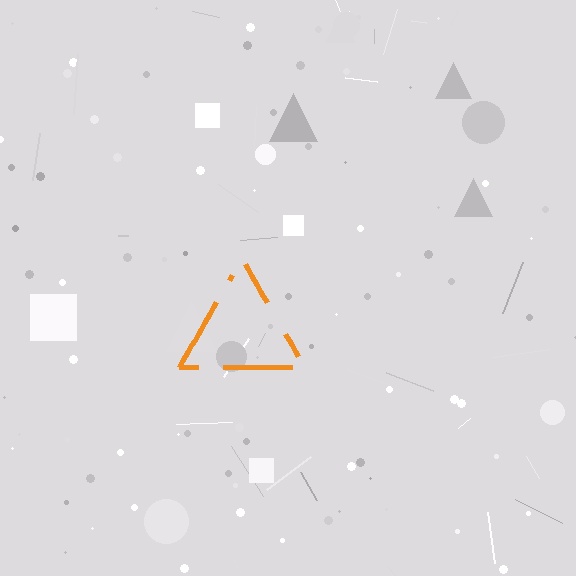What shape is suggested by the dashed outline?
The dashed outline suggests a triangle.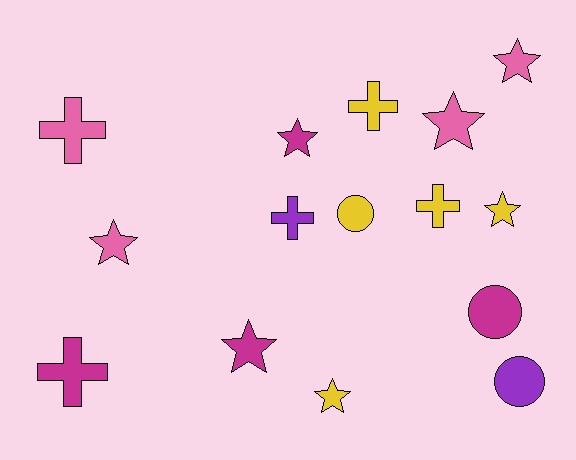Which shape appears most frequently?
Star, with 7 objects.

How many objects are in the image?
There are 15 objects.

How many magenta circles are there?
There is 1 magenta circle.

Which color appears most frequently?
Yellow, with 5 objects.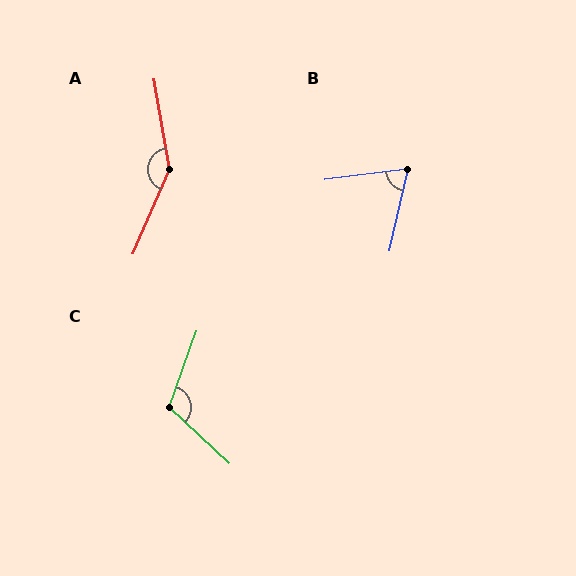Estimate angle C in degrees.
Approximately 113 degrees.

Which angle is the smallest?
B, at approximately 70 degrees.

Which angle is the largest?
A, at approximately 147 degrees.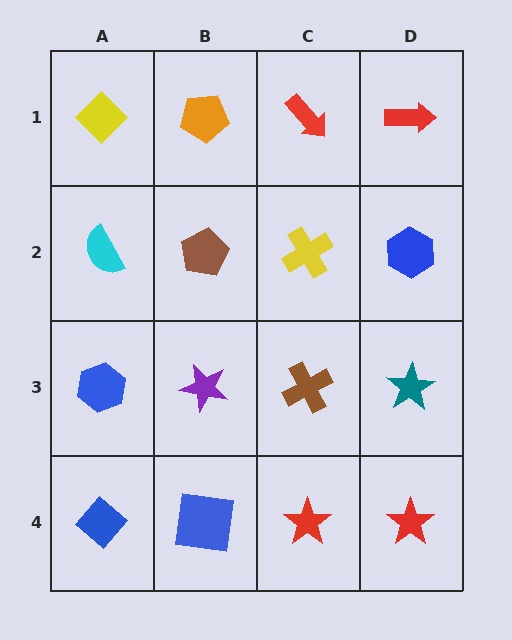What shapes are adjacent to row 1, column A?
A cyan semicircle (row 2, column A), an orange pentagon (row 1, column B).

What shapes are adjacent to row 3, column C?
A yellow cross (row 2, column C), a red star (row 4, column C), a purple star (row 3, column B), a teal star (row 3, column D).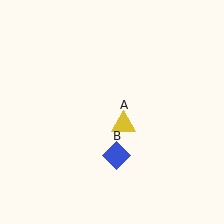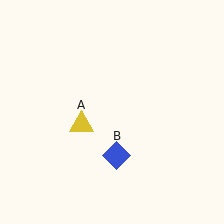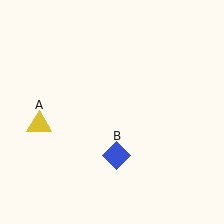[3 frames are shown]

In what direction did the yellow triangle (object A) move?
The yellow triangle (object A) moved left.